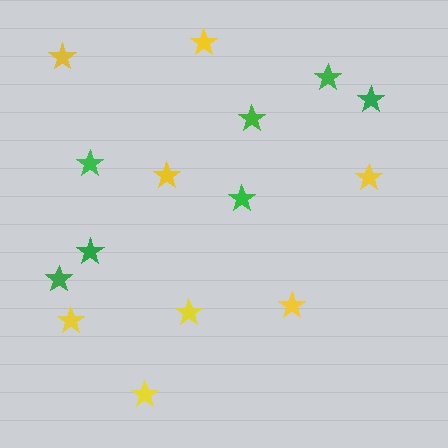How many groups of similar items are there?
There are 2 groups: one group of green stars (7) and one group of yellow stars (8).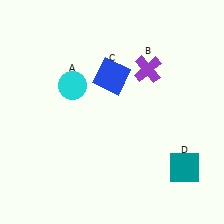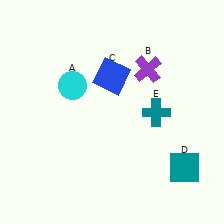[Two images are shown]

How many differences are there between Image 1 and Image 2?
There is 1 difference between the two images.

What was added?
A teal cross (E) was added in Image 2.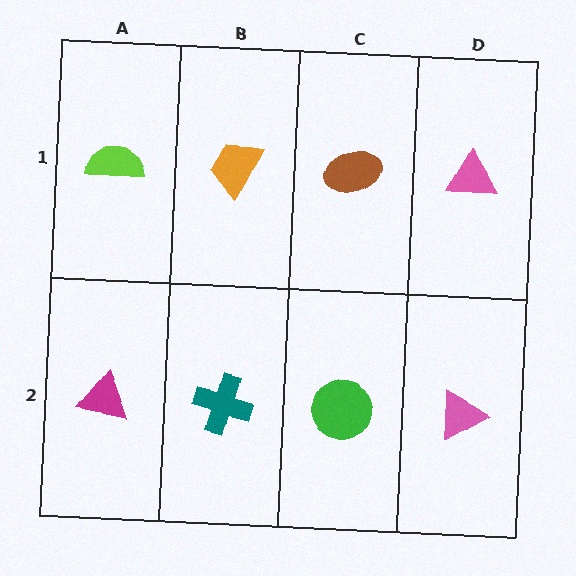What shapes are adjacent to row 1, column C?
A green circle (row 2, column C), an orange trapezoid (row 1, column B), a pink triangle (row 1, column D).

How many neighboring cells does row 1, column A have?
2.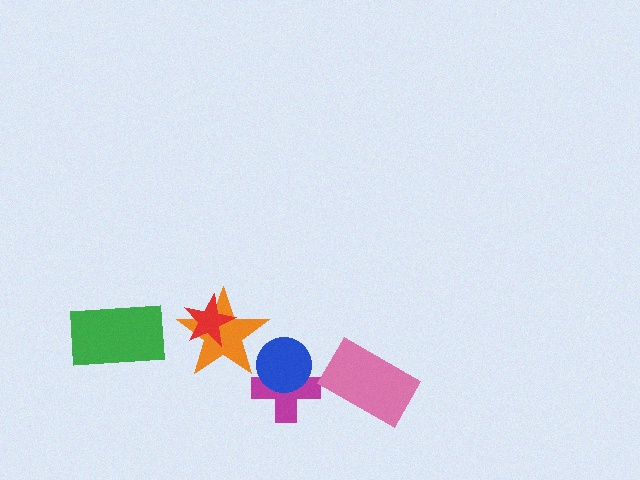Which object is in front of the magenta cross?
The blue circle is in front of the magenta cross.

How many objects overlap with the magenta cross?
1 object overlaps with the magenta cross.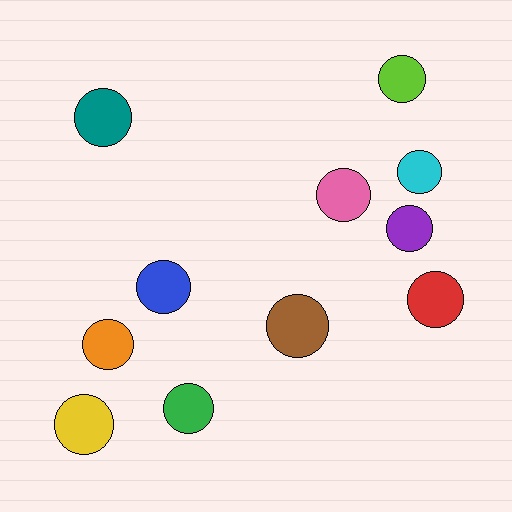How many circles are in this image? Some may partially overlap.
There are 11 circles.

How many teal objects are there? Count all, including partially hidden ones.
There is 1 teal object.